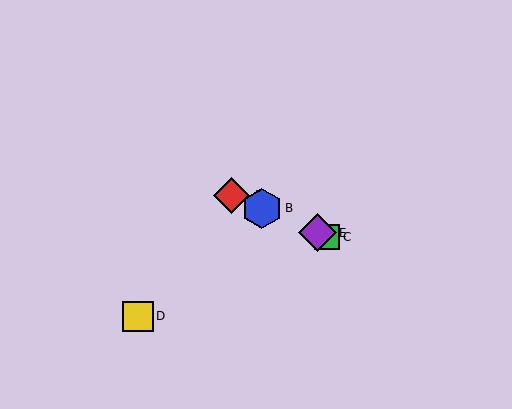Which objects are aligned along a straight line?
Objects A, B, C, E are aligned along a straight line.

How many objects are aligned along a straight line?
4 objects (A, B, C, E) are aligned along a straight line.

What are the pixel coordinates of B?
Object B is at (262, 208).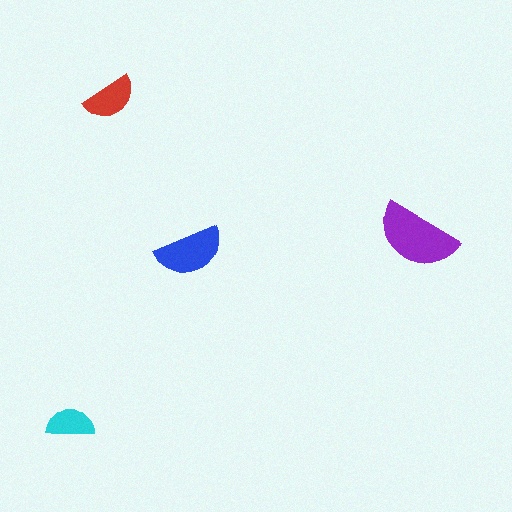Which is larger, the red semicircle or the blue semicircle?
The blue one.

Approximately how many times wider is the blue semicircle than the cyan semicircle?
About 1.5 times wider.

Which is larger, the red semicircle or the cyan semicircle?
The red one.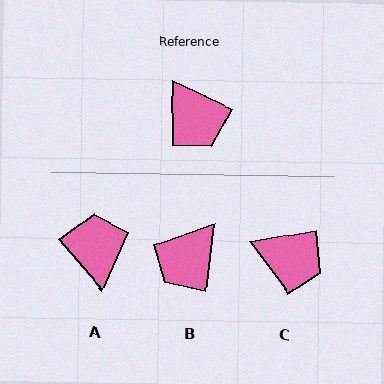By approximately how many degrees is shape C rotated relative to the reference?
Approximately 35 degrees counter-clockwise.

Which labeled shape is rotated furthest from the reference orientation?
A, about 155 degrees away.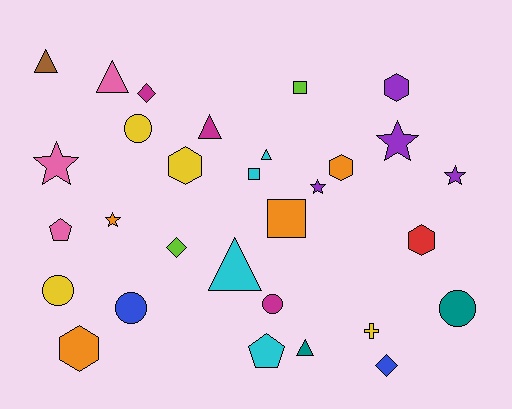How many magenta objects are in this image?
There are 3 magenta objects.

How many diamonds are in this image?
There are 3 diamonds.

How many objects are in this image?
There are 30 objects.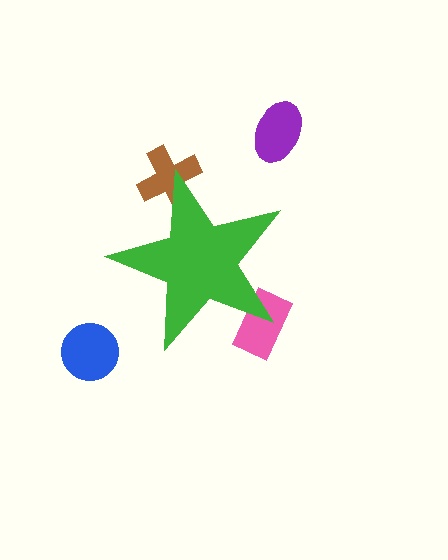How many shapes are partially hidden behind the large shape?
2 shapes are partially hidden.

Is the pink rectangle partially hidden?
Yes, the pink rectangle is partially hidden behind the green star.